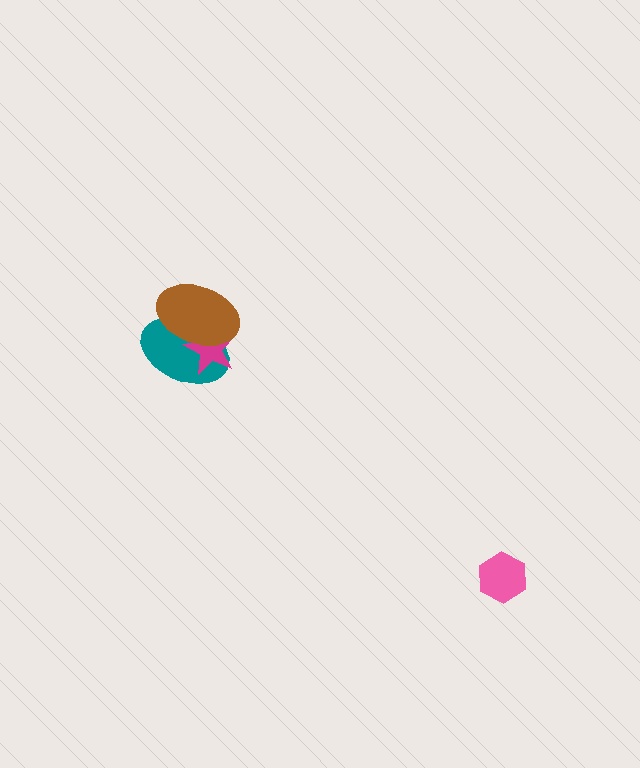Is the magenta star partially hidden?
Yes, it is partially covered by another shape.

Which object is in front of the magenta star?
The brown ellipse is in front of the magenta star.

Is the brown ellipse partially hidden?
No, no other shape covers it.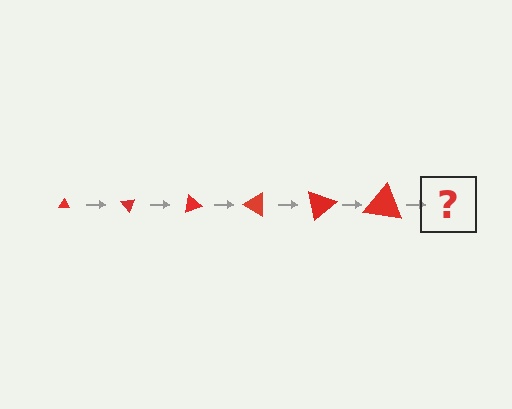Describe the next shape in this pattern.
It should be a triangle, larger than the previous one and rotated 300 degrees from the start.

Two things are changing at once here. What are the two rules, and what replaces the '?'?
The two rules are that the triangle grows larger each step and it rotates 50 degrees each step. The '?' should be a triangle, larger than the previous one and rotated 300 degrees from the start.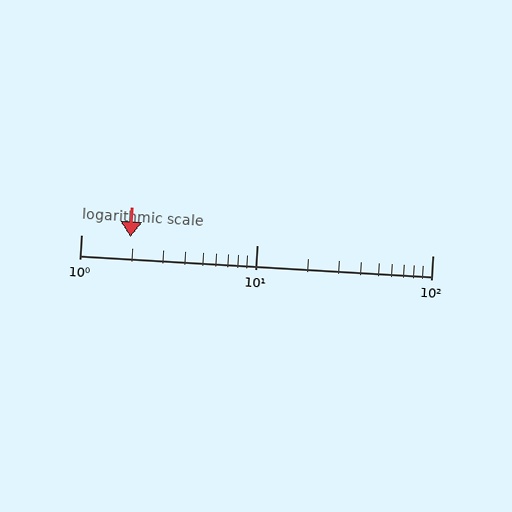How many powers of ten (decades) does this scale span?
The scale spans 2 decades, from 1 to 100.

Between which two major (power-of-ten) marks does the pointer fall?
The pointer is between 1 and 10.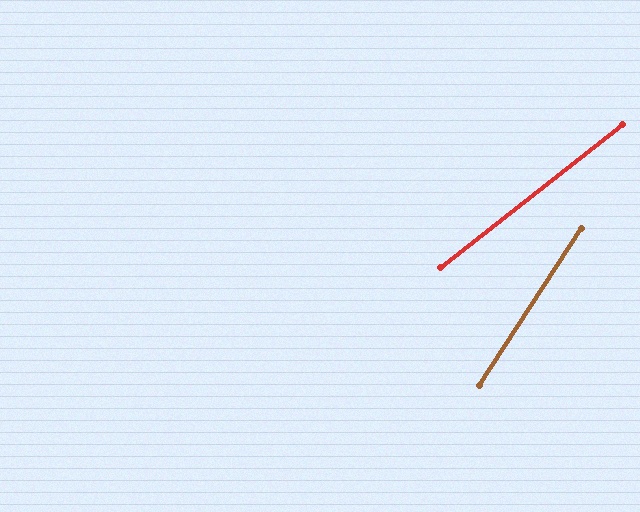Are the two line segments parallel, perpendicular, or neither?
Neither parallel nor perpendicular — they differ by about 19°.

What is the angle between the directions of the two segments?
Approximately 19 degrees.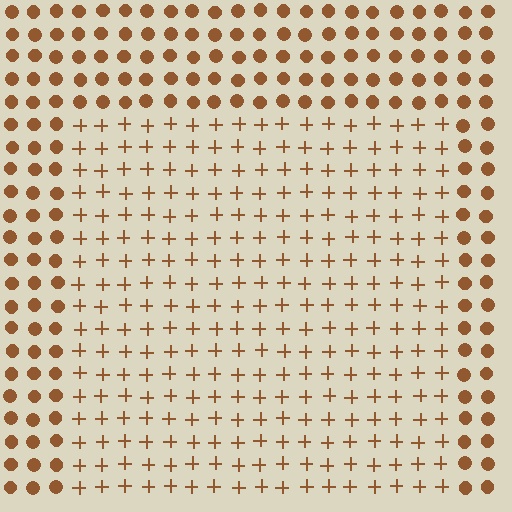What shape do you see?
I see a rectangle.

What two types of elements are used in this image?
The image uses plus signs inside the rectangle region and circles outside it.